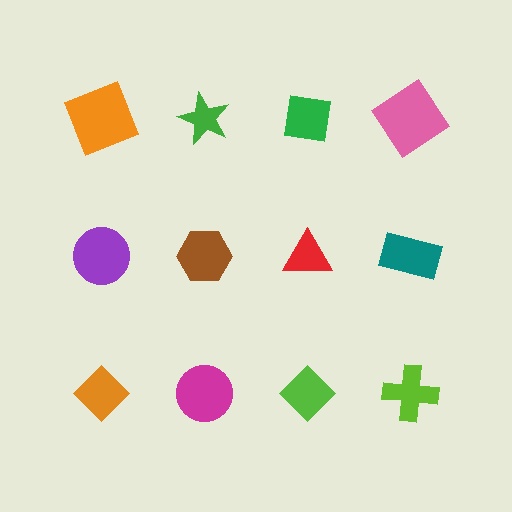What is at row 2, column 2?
A brown hexagon.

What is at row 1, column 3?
A green square.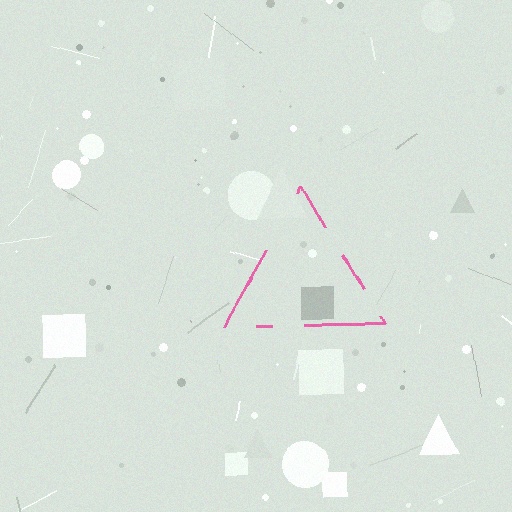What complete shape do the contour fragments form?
The contour fragments form a triangle.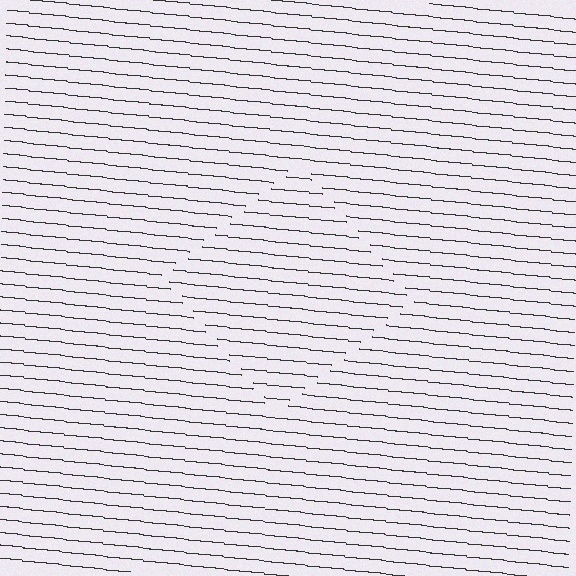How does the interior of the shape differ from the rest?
The interior of the shape contains the same grating, shifted by half a period — the contour is defined by the phase discontinuity where line-ends from the inner and outer gratings abut.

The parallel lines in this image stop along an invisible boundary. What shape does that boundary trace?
An illusory square. The interior of the shape contains the same grating, shifted by half a period — the contour is defined by the phase discontinuity where line-ends from the inner and outer gratings abut.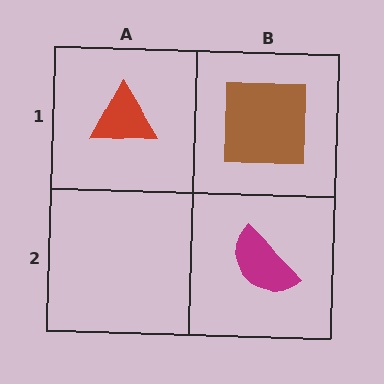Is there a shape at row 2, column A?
No, that cell is empty.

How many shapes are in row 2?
1 shape.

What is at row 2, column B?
A magenta semicircle.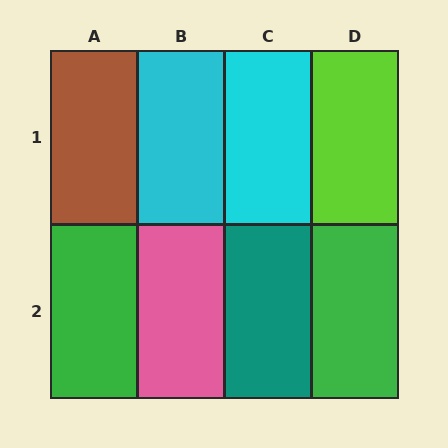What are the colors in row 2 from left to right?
Green, pink, teal, green.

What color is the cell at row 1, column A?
Brown.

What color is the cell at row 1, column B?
Cyan.